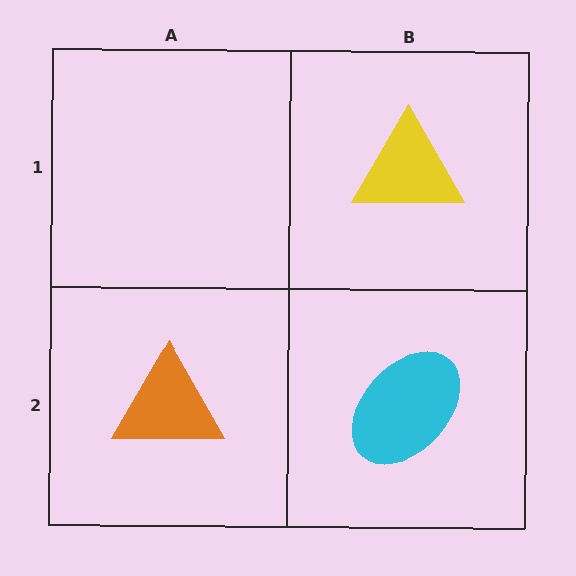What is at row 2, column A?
An orange triangle.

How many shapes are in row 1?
1 shape.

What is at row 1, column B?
A yellow triangle.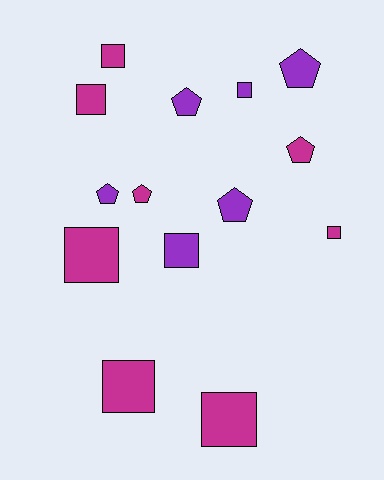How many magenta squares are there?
There are 6 magenta squares.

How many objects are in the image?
There are 14 objects.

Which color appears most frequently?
Magenta, with 8 objects.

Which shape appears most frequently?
Square, with 8 objects.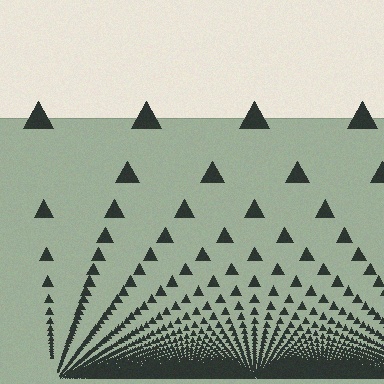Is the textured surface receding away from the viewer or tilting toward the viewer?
The surface appears to tilt toward the viewer. Texture elements get larger and sparser toward the top.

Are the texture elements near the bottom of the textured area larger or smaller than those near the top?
Smaller. The gradient is inverted — elements near the bottom are smaller and denser.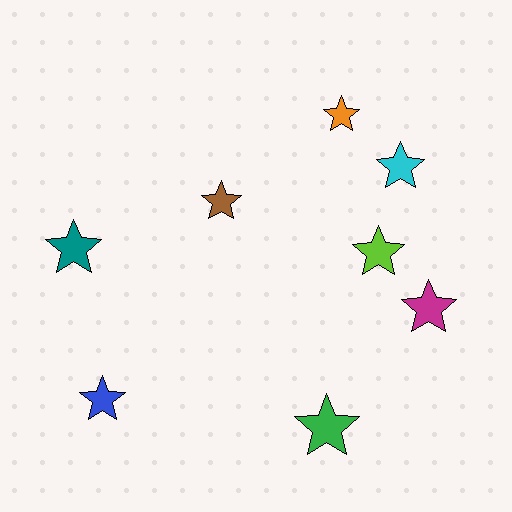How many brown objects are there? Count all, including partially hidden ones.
There is 1 brown object.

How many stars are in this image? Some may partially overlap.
There are 8 stars.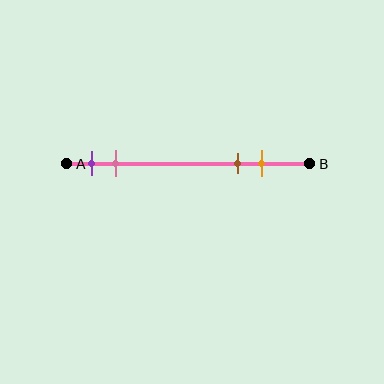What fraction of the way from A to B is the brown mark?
The brown mark is approximately 70% (0.7) of the way from A to B.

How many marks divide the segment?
There are 4 marks dividing the segment.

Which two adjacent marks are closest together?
The purple and pink marks are the closest adjacent pair.